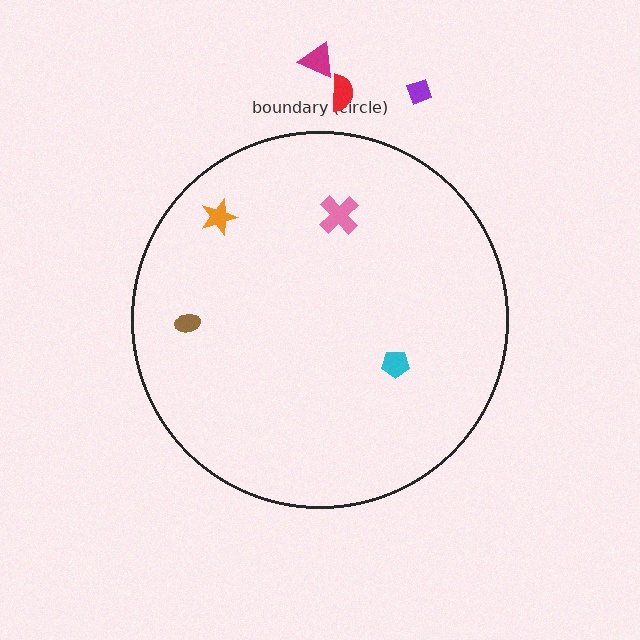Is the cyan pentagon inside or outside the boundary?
Inside.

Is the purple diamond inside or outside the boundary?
Outside.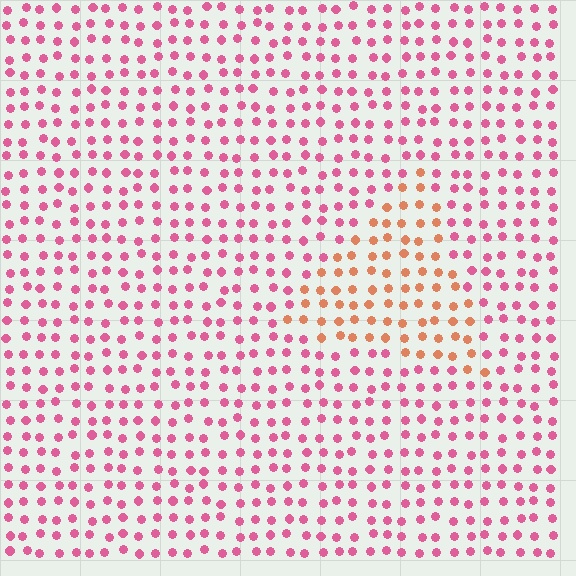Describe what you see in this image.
The image is filled with small pink elements in a uniform arrangement. A triangle-shaped region is visible where the elements are tinted to a slightly different hue, forming a subtle color boundary.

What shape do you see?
I see a triangle.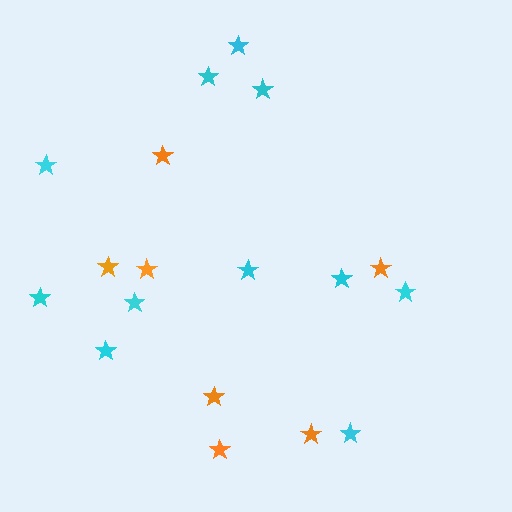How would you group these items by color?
There are 2 groups: one group of cyan stars (11) and one group of orange stars (7).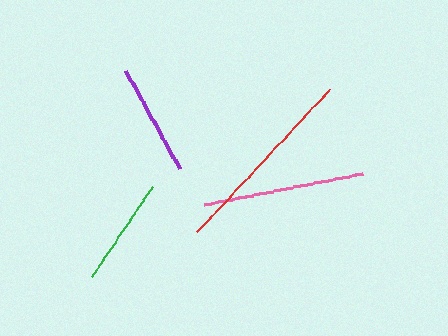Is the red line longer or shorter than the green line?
The red line is longer than the green line.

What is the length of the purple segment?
The purple segment is approximately 113 pixels long.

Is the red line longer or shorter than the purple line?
The red line is longer than the purple line.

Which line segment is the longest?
The red line is the longest at approximately 195 pixels.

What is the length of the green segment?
The green segment is approximately 109 pixels long.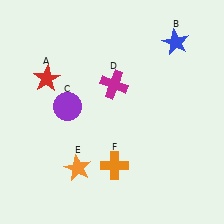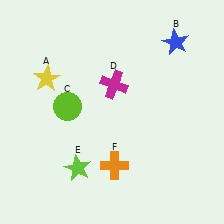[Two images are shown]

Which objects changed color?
A changed from red to yellow. C changed from purple to lime. E changed from orange to lime.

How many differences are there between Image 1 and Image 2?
There are 3 differences between the two images.